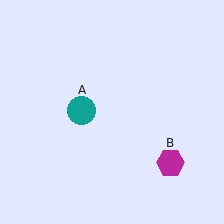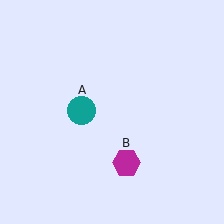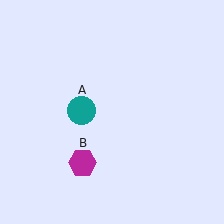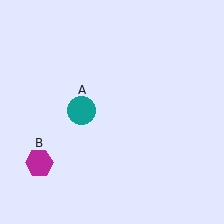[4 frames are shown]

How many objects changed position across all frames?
1 object changed position: magenta hexagon (object B).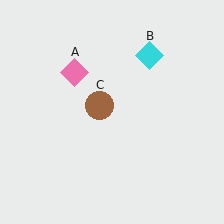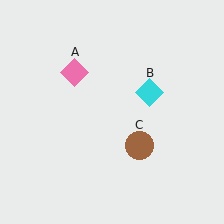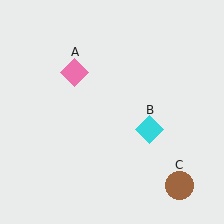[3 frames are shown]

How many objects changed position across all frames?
2 objects changed position: cyan diamond (object B), brown circle (object C).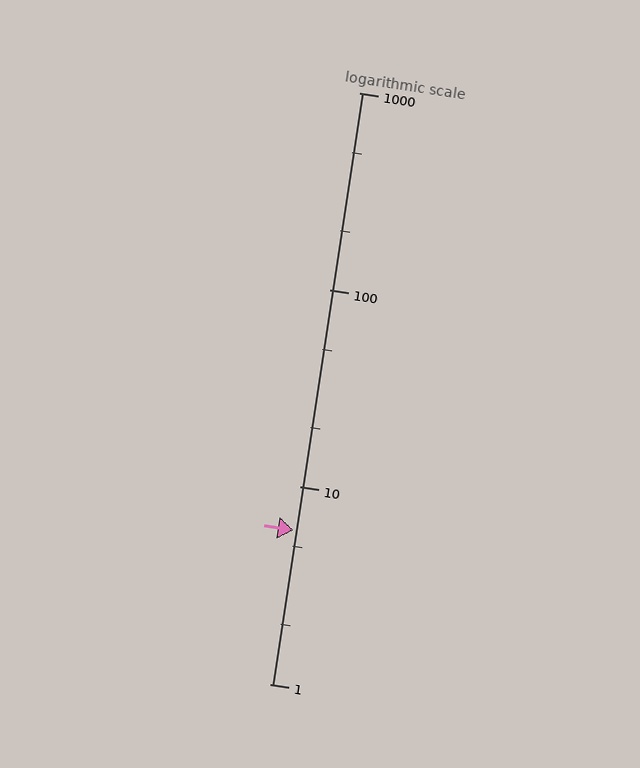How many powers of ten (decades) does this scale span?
The scale spans 3 decades, from 1 to 1000.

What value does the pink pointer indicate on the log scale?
The pointer indicates approximately 6.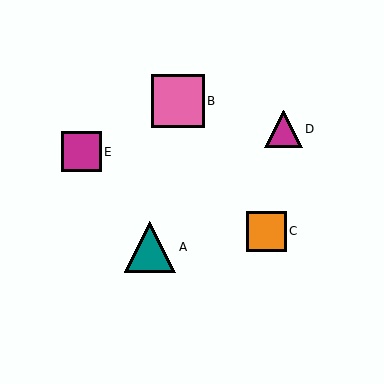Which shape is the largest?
The pink square (labeled B) is the largest.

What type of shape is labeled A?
Shape A is a teal triangle.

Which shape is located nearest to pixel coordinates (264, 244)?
The orange square (labeled C) at (266, 231) is nearest to that location.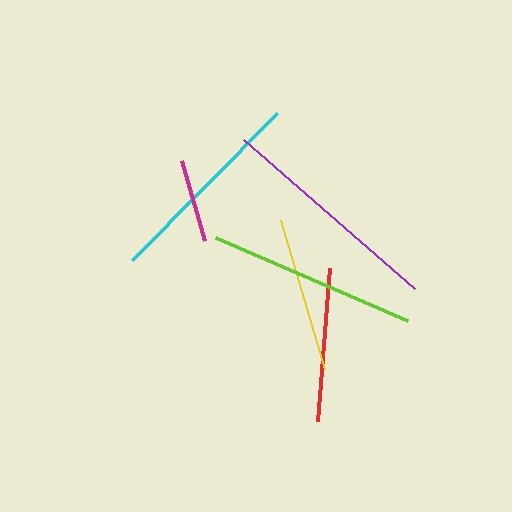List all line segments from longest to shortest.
From longest to shortest: purple, lime, cyan, yellow, red, magenta.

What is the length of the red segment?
The red segment is approximately 153 pixels long.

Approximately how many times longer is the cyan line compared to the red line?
The cyan line is approximately 1.3 times the length of the red line.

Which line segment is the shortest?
The magenta line is the shortest at approximately 83 pixels.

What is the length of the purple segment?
The purple segment is approximately 227 pixels long.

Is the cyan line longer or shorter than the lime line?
The lime line is longer than the cyan line.